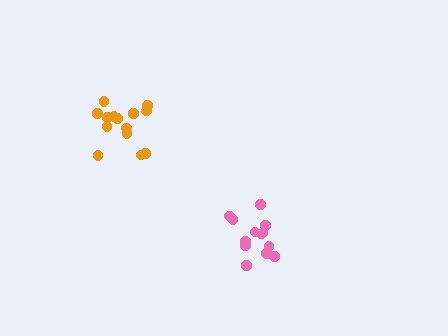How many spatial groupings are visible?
There are 2 spatial groupings.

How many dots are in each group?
Group 1: 13 dots, Group 2: 14 dots (27 total).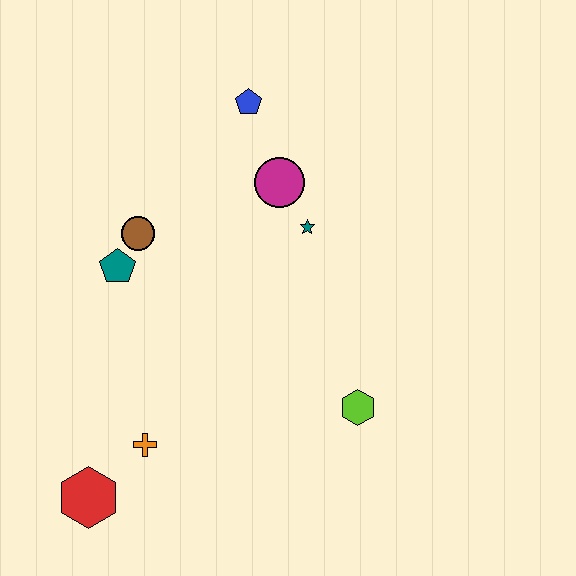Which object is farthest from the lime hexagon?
The blue pentagon is farthest from the lime hexagon.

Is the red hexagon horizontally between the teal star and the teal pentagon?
No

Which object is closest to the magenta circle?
The teal star is closest to the magenta circle.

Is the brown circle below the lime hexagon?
No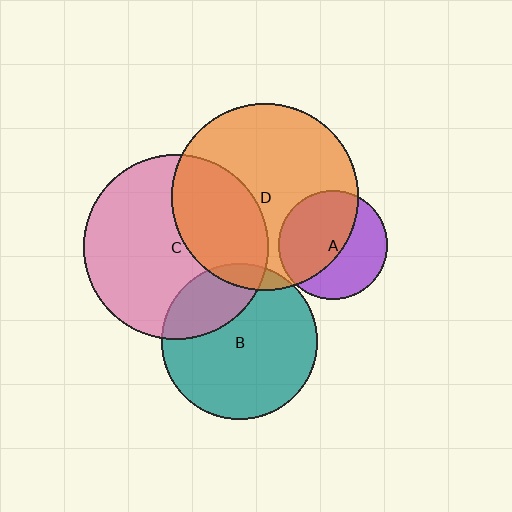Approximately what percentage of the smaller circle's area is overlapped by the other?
Approximately 55%.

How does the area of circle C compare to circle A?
Approximately 2.9 times.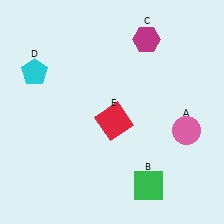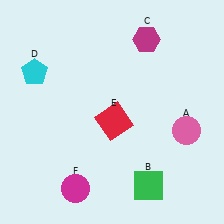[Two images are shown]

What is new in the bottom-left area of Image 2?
A magenta circle (F) was added in the bottom-left area of Image 2.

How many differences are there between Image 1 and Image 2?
There is 1 difference between the two images.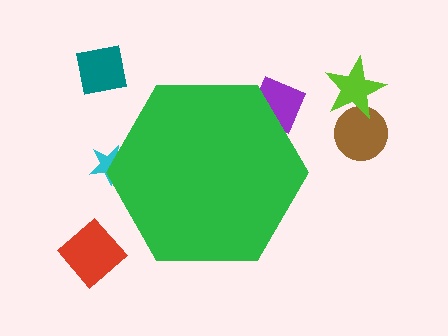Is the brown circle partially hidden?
No, the brown circle is fully visible.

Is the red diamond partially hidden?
No, the red diamond is fully visible.